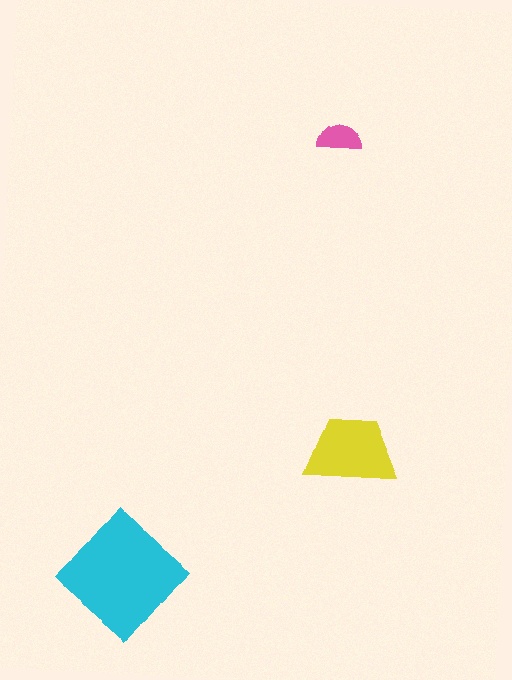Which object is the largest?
The cyan diamond.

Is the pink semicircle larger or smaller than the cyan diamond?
Smaller.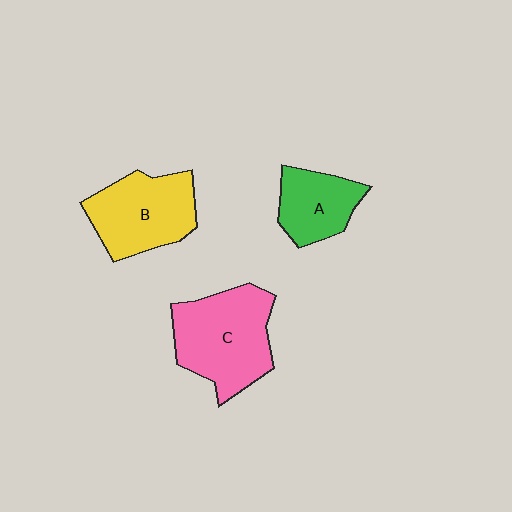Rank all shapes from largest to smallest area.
From largest to smallest: C (pink), B (yellow), A (green).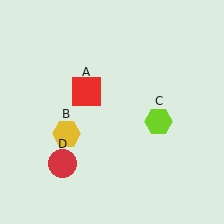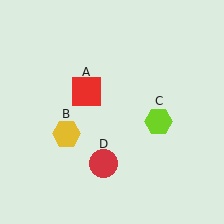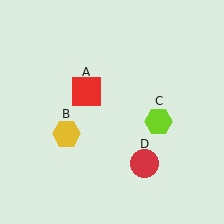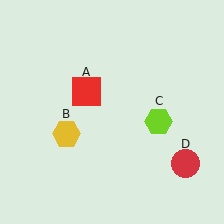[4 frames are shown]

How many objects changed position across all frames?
1 object changed position: red circle (object D).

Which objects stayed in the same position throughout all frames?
Red square (object A) and yellow hexagon (object B) and lime hexagon (object C) remained stationary.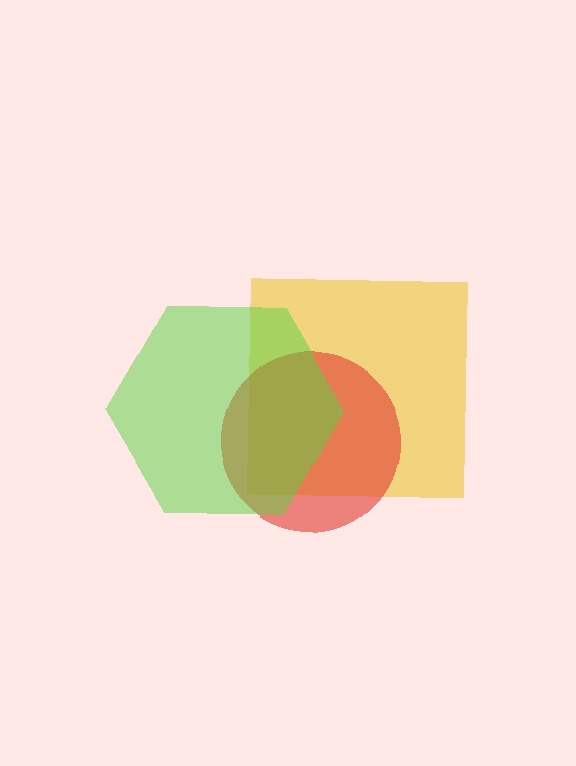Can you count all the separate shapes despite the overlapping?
Yes, there are 3 separate shapes.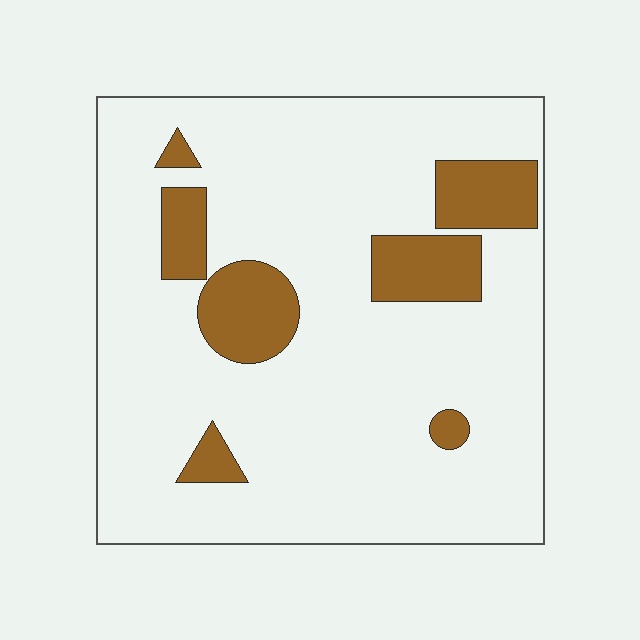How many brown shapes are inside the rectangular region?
7.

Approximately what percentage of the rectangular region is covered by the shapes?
Approximately 15%.